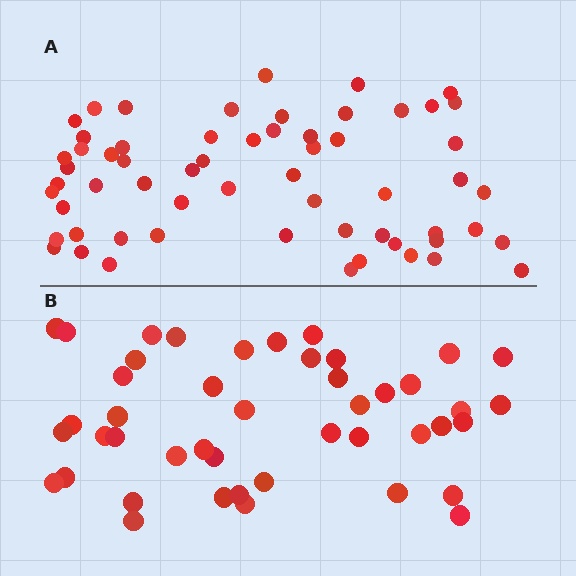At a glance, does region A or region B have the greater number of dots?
Region A (the top region) has more dots.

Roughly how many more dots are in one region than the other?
Region A has approximately 15 more dots than region B.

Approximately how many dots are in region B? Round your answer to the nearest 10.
About 40 dots. (The exact count is 45, which rounds to 40.)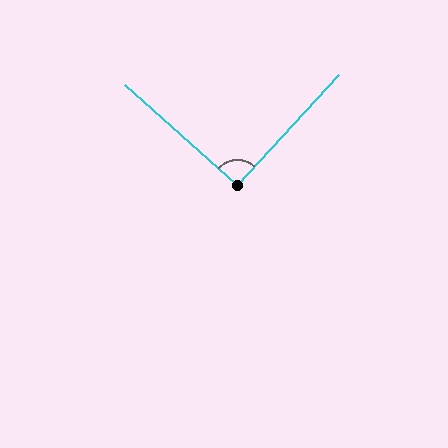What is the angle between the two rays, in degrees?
Approximately 91 degrees.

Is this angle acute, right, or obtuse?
It is approximately a right angle.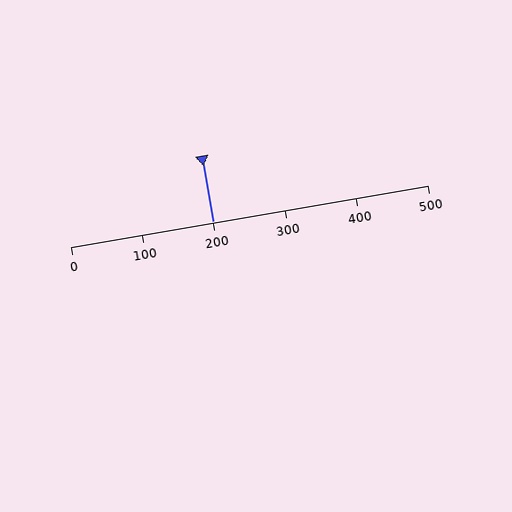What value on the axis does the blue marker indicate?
The marker indicates approximately 200.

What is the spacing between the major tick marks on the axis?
The major ticks are spaced 100 apart.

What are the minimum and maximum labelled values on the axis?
The axis runs from 0 to 500.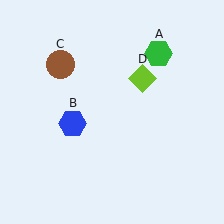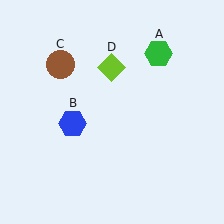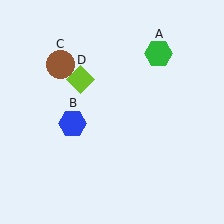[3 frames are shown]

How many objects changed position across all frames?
1 object changed position: lime diamond (object D).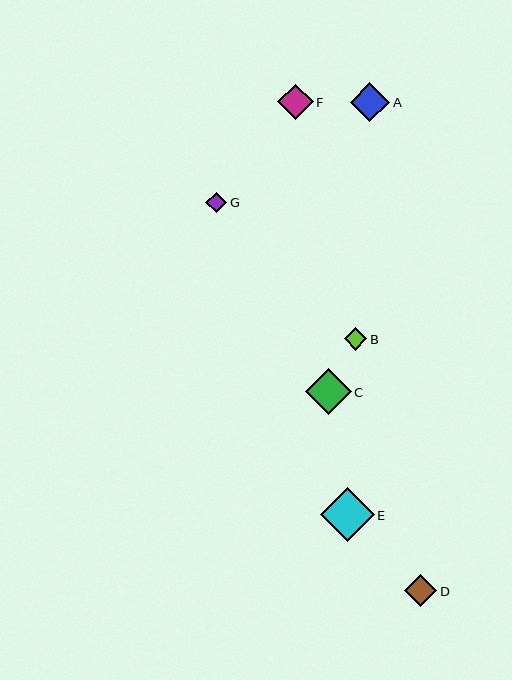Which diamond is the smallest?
Diamond G is the smallest with a size of approximately 21 pixels.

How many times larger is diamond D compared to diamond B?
Diamond D is approximately 1.4 times the size of diamond B.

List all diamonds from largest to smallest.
From largest to smallest: E, C, A, F, D, B, G.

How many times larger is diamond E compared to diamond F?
Diamond E is approximately 1.5 times the size of diamond F.